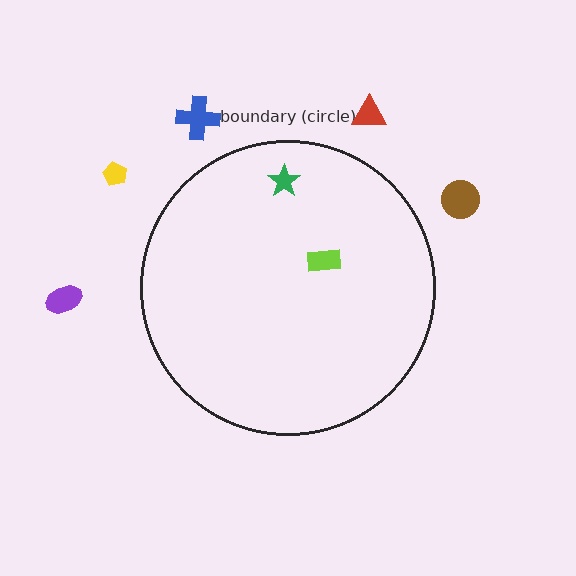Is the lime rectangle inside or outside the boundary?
Inside.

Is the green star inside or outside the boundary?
Inside.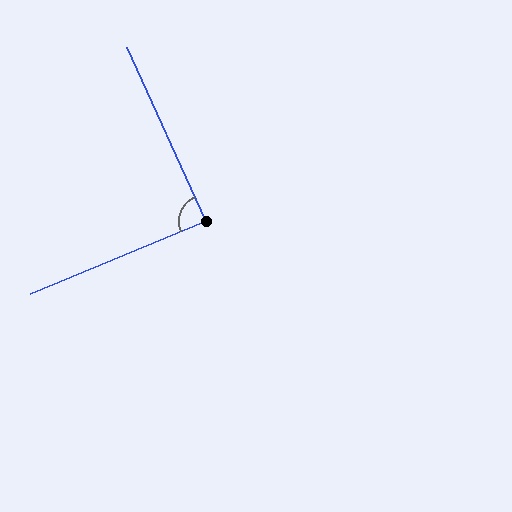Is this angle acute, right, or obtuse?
It is approximately a right angle.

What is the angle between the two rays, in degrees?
Approximately 88 degrees.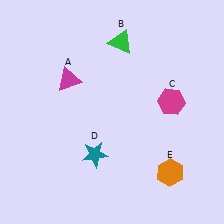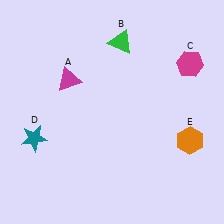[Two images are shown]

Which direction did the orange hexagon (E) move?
The orange hexagon (E) moved up.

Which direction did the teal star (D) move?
The teal star (D) moved left.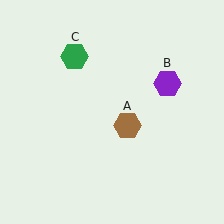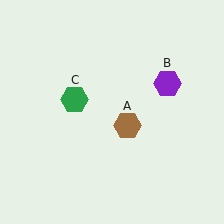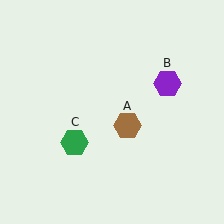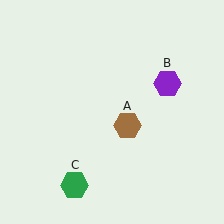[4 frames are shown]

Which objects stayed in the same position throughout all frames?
Brown hexagon (object A) and purple hexagon (object B) remained stationary.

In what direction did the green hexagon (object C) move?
The green hexagon (object C) moved down.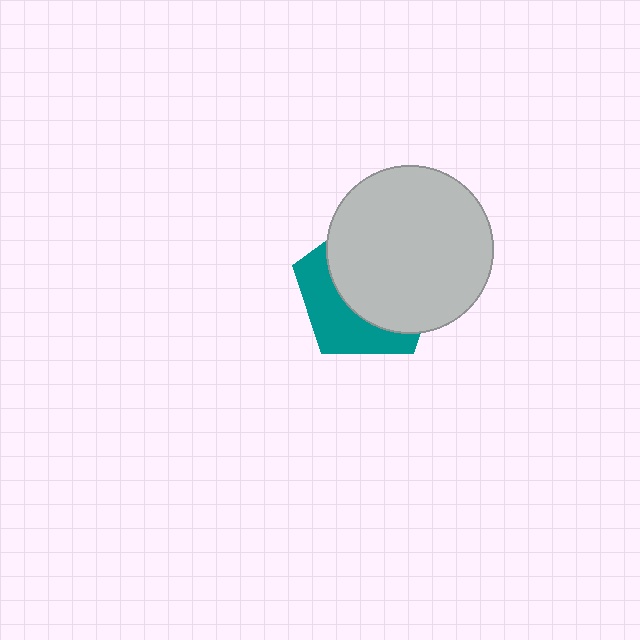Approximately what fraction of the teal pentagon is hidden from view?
Roughly 64% of the teal pentagon is hidden behind the light gray circle.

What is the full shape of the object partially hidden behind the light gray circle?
The partially hidden object is a teal pentagon.